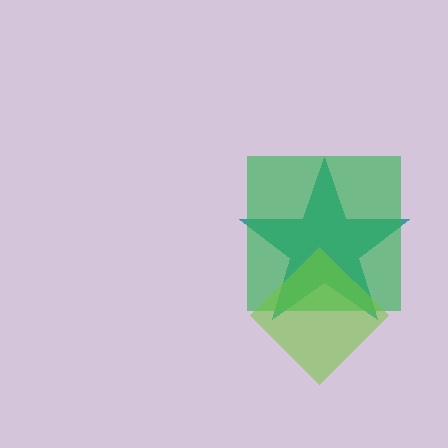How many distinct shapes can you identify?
There are 3 distinct shapes: a teal star, a green square, a lime diamond.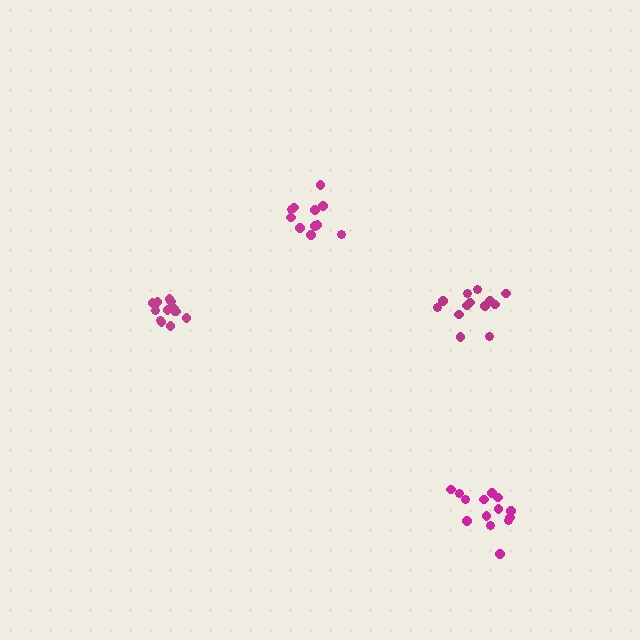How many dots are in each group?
Group 1: 11 dots, Group 2: 13 dots, Group 3: 13 dots, Group 4: 14 dots (51 total).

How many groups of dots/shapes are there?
There are 4 groups.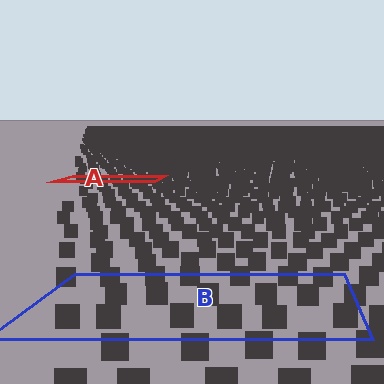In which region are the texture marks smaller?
The texture marks are smaller in region A, because it is farther away.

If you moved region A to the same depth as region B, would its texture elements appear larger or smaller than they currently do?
They would appear larger. At a closer depth, the same texture elements are projected at a bigger on-screen size.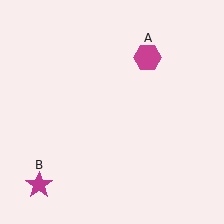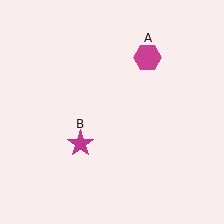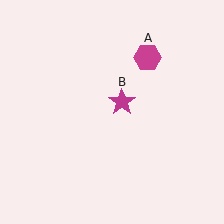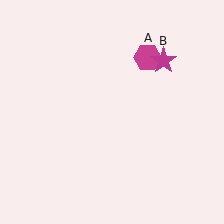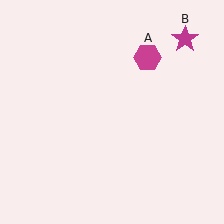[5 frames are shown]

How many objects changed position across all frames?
1 object changed position: magenta star (object B).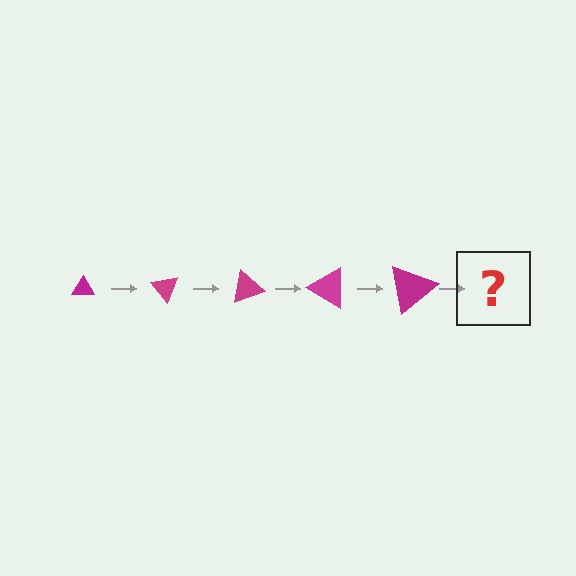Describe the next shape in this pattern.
It should be a triangle, larger than the previous one and rotated 250 degrees from the start.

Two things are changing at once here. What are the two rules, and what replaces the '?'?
The two rules are that the triangle grows larger each step and it rotates 50 degrees each step. The '?' should be a triangle, larger than the previous one and rotated 250 degrees from the start.